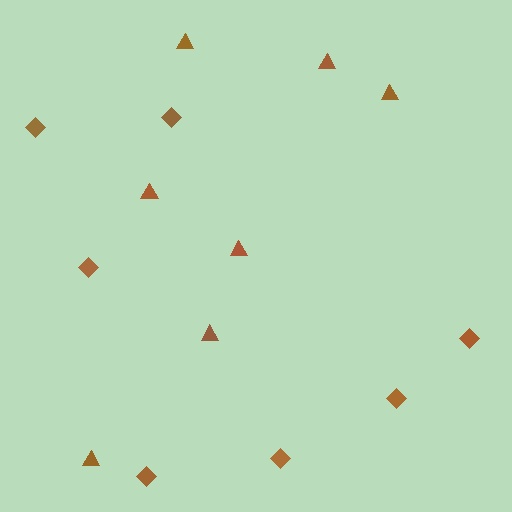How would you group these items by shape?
There are 2 groups: one group of diamonds (7) and one group of triangles (7).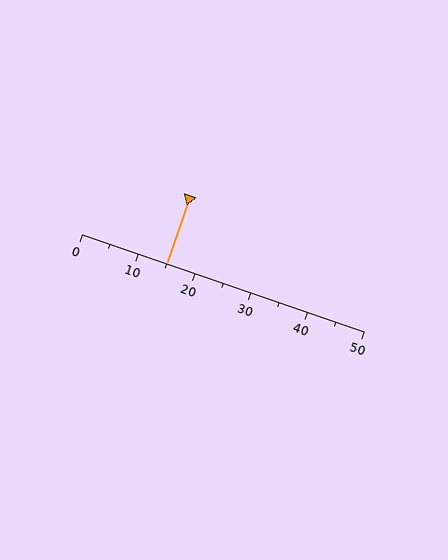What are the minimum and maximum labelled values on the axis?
The axis runs from 0 to 50.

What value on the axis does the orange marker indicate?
The marker indicates approximately 15.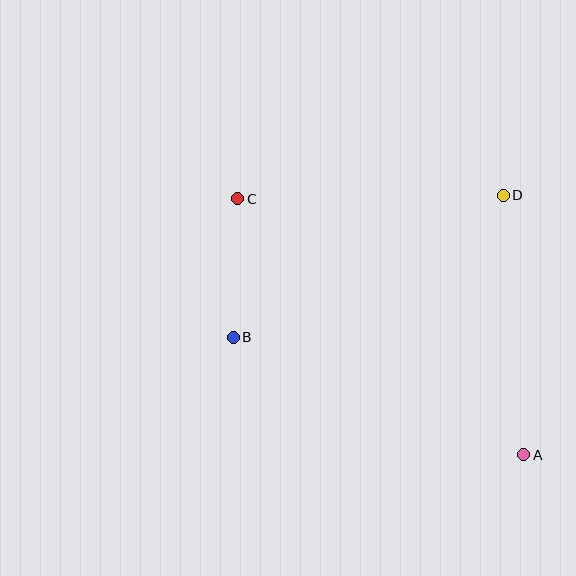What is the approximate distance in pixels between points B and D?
The distance between B and D is approximately 305 pixels.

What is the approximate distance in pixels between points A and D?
The distance between A and D is approximately 260 pixels.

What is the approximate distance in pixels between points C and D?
The distance between C and D is approximately 266 pixels.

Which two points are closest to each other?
Points B and C are closest to each other.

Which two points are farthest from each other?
Points A and C are farthest from each other.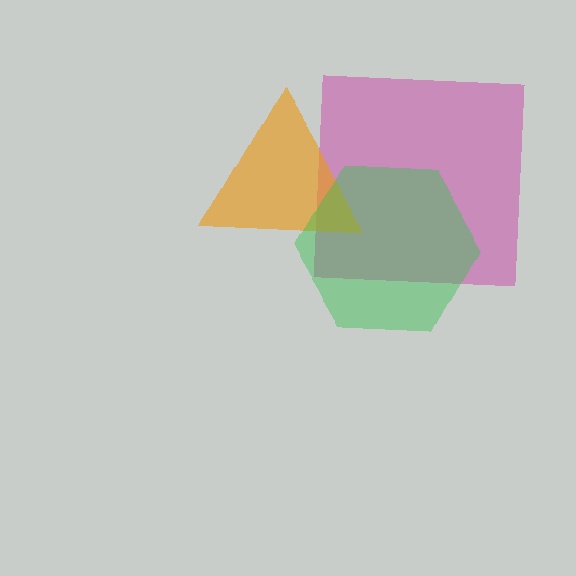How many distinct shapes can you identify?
There are 3 distinct shapes: a magenta square, an orange triangle, a green hexagon.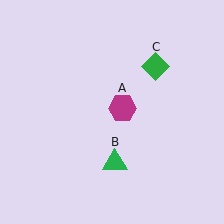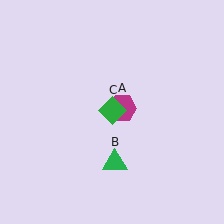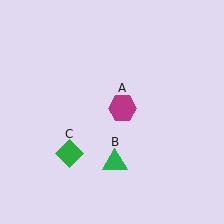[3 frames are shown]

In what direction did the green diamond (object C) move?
The green diamond (object C) moved down and to the left.